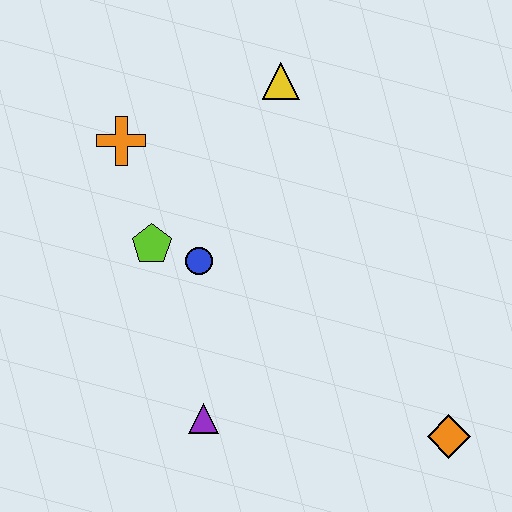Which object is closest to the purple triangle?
The blue circle is closest to the purple triangle.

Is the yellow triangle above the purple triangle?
Yes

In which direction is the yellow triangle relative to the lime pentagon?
The yellow triangle is above the lime pentagon.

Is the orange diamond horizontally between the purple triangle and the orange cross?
No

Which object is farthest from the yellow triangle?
The orange diamond is farthest from the yellow triangle.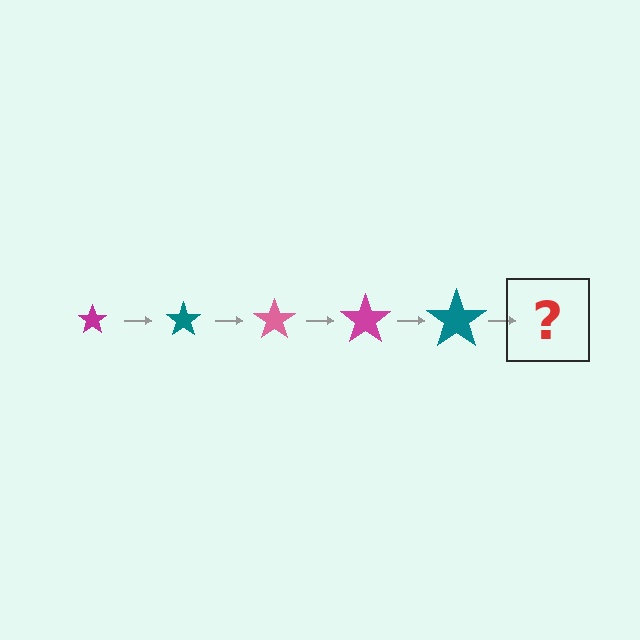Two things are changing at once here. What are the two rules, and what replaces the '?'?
The two rules are that the star grows larger each step and the color cycles through magenta, teal, and pink. The '?' should be a pink star, larger than the previous one.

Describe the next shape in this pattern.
It should be a pink star, larger than the previous one.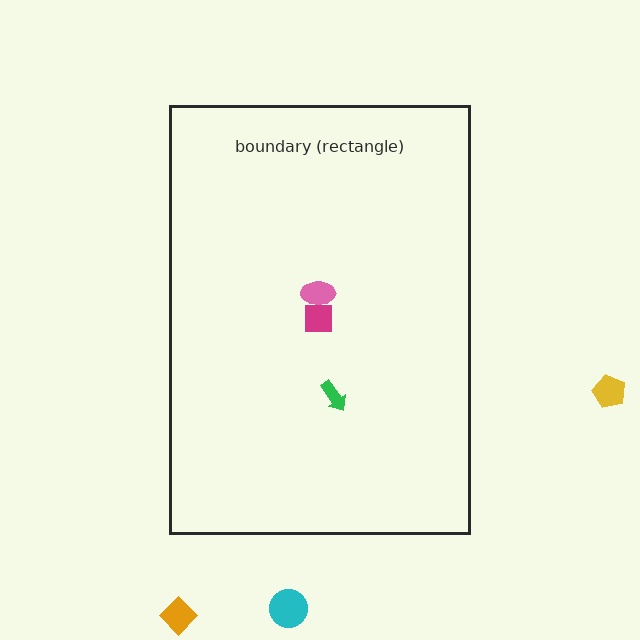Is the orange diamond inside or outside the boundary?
Outside.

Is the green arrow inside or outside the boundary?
Inside.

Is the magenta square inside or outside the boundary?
Inside.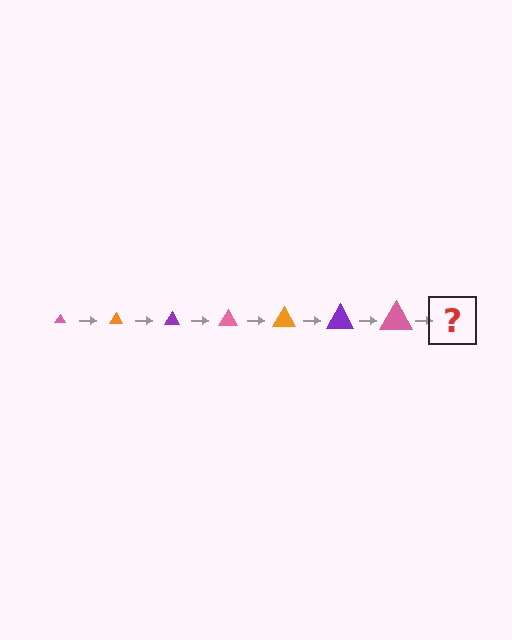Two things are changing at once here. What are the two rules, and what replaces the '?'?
The two rules are that the triangle grows larger each step and the color cycles through pink, orange, and purple. The '?' should be an orange triangle, larger than the previous one.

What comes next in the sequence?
The next element should be an orange triangle, larger than the previous one.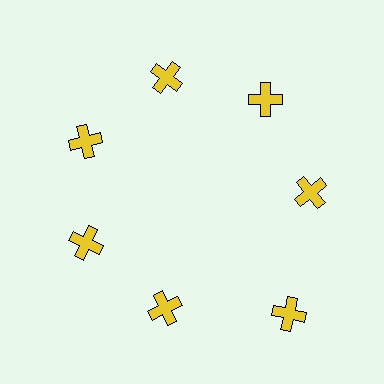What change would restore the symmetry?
The symmetry would be restored by moving it inward, back onto the ring so that all 7 crosses sit at equal angles and equal distance from the center.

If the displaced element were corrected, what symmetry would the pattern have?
It would have 7-fold rotational symmetry — the pattern would map onto itself every 51 degrees.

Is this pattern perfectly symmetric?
No. The 7 yellow crosses are arranged in a ring, but one element near the 5 o'clock position is pushed outward from the center, breaking the 7-fold rotational symmetry.